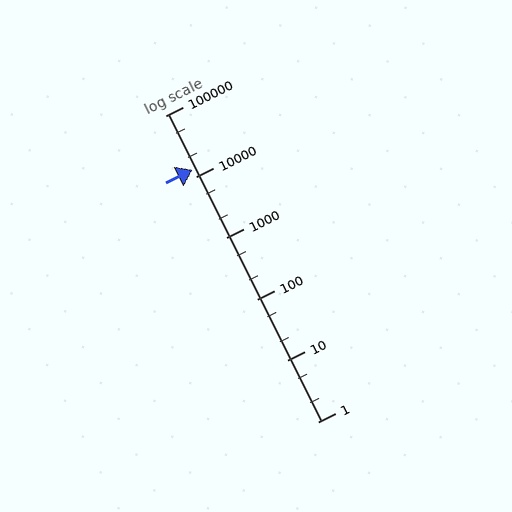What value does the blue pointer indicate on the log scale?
The pointer indicates approximately 13000.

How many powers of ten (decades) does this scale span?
The scale spans 5 decades, from 1 to 100000.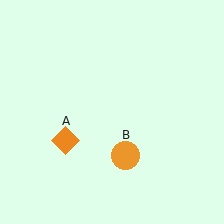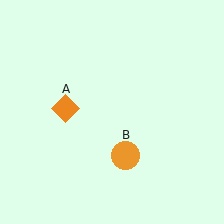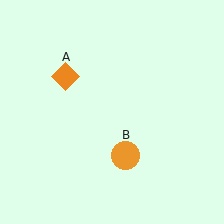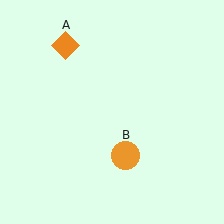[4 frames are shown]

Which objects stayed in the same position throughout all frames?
Orange circle (object B) remained stationary.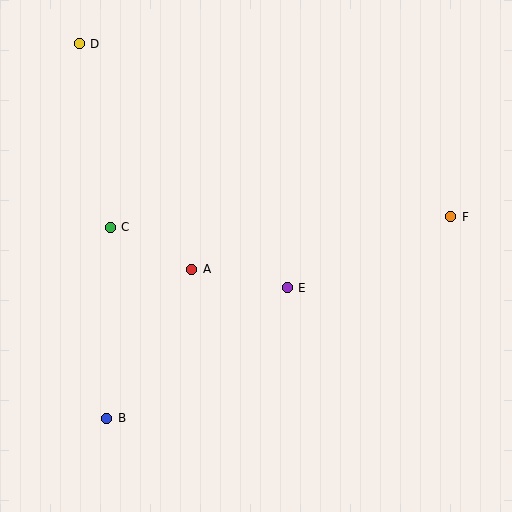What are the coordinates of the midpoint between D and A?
The midpoint between D and A is at (135, 157).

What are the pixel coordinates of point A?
Point A is at (192, 269).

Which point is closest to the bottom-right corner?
Point F is closest to the bottom-right corner.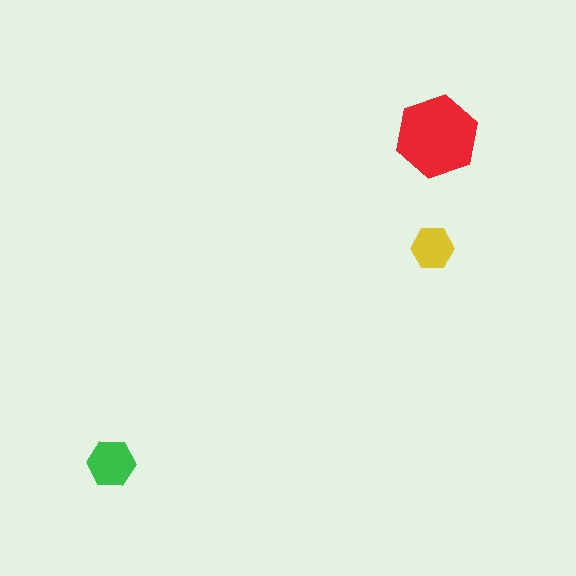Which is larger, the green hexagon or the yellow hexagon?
The green one.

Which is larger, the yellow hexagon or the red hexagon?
The red one.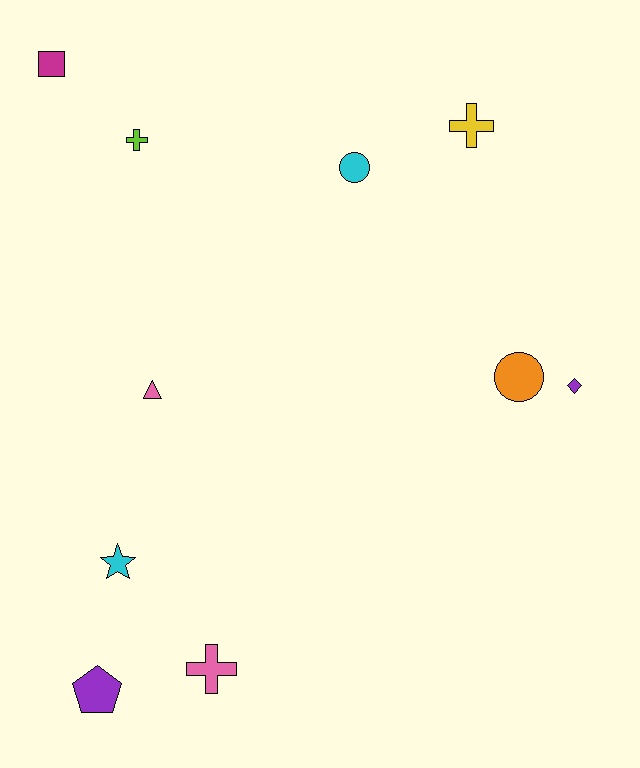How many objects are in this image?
There are 10 objects.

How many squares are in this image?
There is 1 square.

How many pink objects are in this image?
There are 2 pink objects.